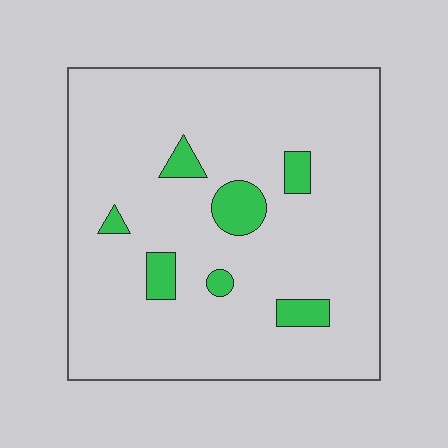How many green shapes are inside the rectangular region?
7.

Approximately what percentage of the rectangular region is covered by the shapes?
Approximately 10%.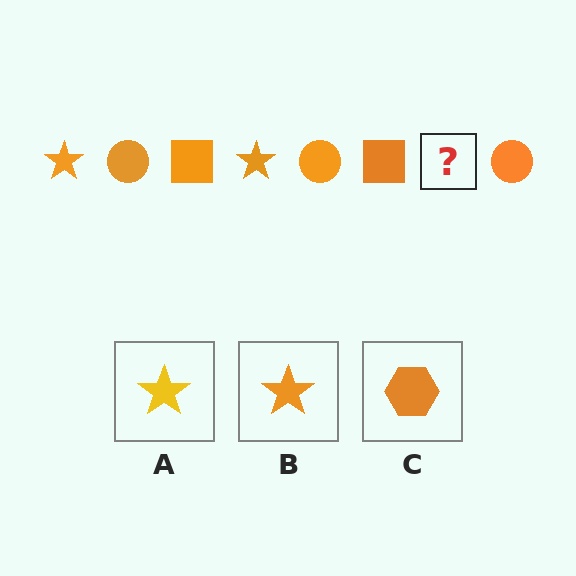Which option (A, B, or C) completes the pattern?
B.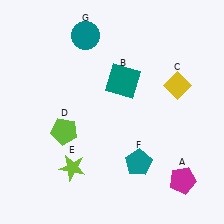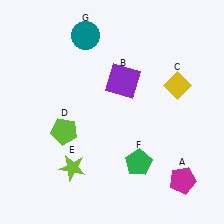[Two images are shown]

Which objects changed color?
B changed from teal to purple. F changed from teal to green.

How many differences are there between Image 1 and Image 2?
There are 2 differences between the two images.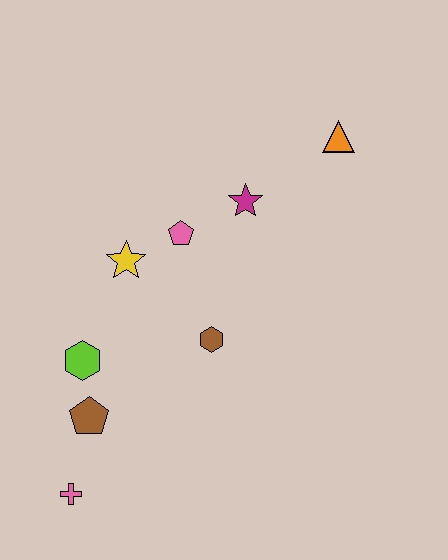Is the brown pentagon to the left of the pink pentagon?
Yes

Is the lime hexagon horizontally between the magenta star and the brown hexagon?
No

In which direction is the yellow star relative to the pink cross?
The yellow star is above the pink cross.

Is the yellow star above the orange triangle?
No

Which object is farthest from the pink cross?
The orange triangle is farthest from the pink cross.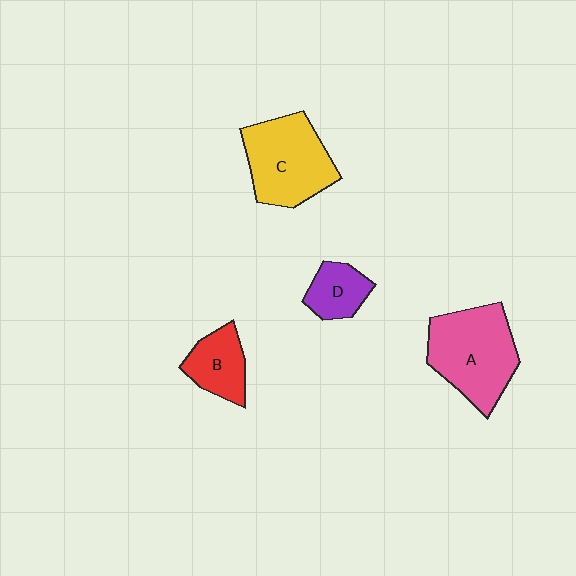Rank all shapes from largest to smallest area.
From largest to smallest: A (pink), C (yellow), B (red), D (purple).